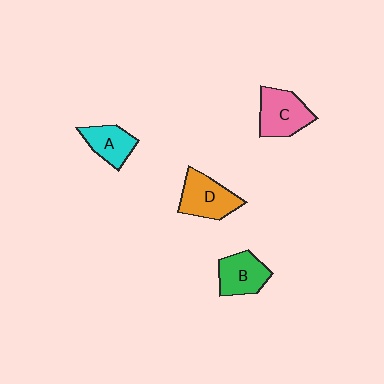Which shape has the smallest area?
Shape A (cyan).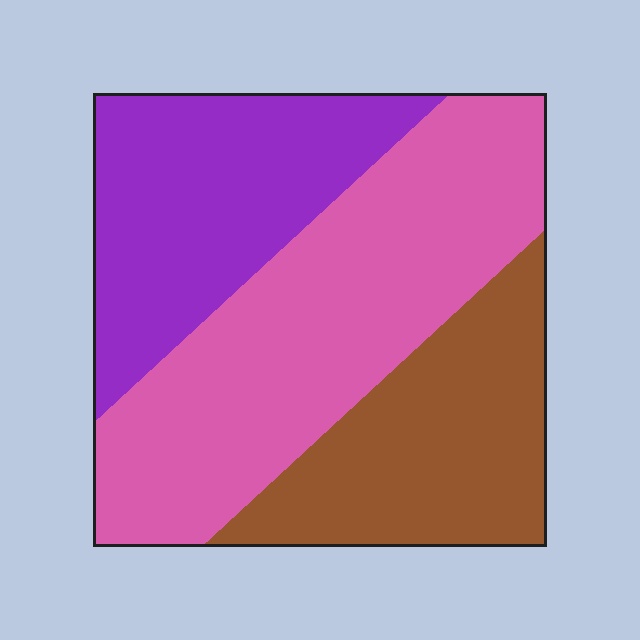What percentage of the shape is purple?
Purple covers about 30% of the shape.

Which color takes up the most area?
Pink, at roughly 45%.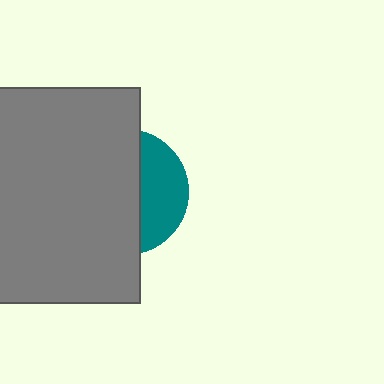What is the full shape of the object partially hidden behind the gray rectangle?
The partially hidden object is a teal circle.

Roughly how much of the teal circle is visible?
A small part of it is visible (roughly 34%).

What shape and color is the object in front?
The object in front is a gray rectangle.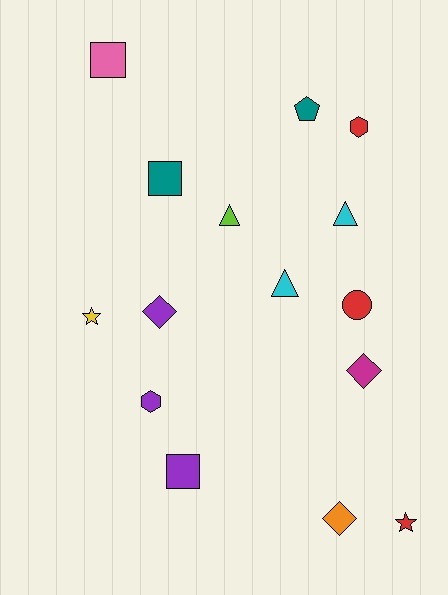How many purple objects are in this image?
There are 3 purple objects.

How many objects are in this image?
There are 15 objects.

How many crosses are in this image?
There are no crosses.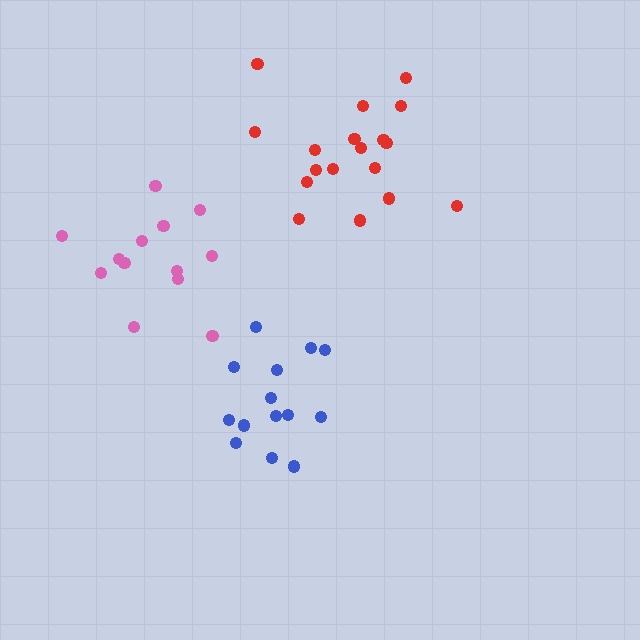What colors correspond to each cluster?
The clusters are colored: pink, blue, red.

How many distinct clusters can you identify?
There are 3 distinct clusters.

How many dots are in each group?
Group 1: 13 dots, Group 2: 14 dots, Group 3: 18 dots (45 total).